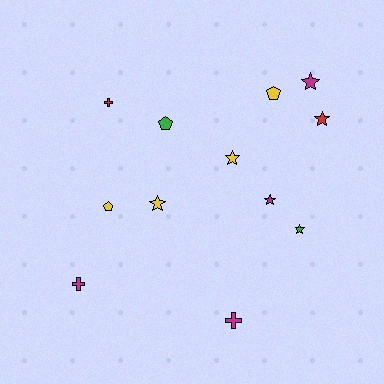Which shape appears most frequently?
Star, with 6 objects.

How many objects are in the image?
There are 12 objects.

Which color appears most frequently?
Magenta, with 4 objects.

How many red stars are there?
There is 1 red star.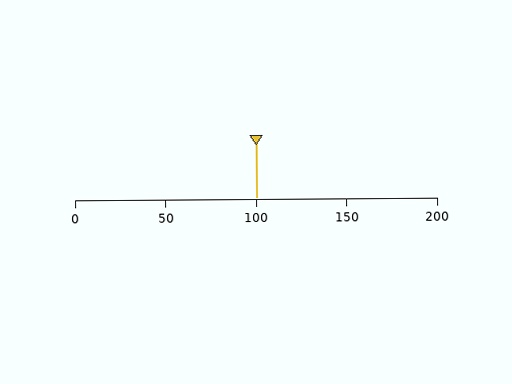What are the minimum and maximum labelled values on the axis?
The axis runs from 0 to 200.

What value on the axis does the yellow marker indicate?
The marker indicates approximately 100.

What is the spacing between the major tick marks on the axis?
The major ticks are spaced 50 apart.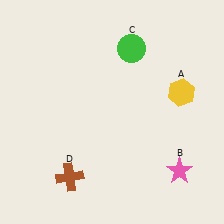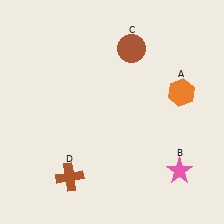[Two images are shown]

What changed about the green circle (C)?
In Image 1, C is green. In Image 2, it changed to brown.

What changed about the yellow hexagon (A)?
In Image 1, A is yellow. In Image 2, it changed to orange.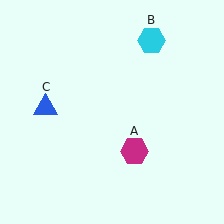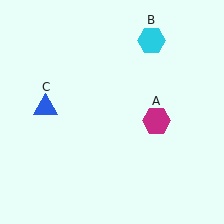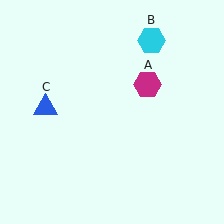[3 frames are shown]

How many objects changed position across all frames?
1 object changed position: magenta hexagon (object A).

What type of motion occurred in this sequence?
The magenta hexagon (object A) rotated counterclockwise around the center of the scene.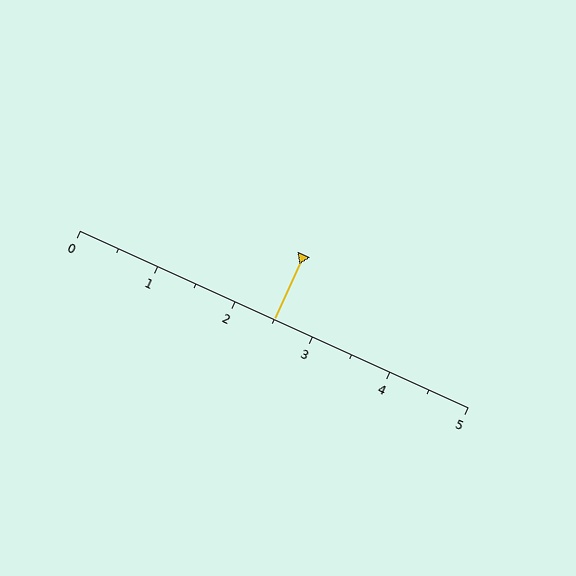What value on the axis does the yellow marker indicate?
The marker indicates approximately 2.5.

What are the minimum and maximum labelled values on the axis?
The axis runs from 0 to 5.